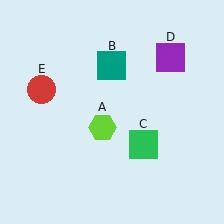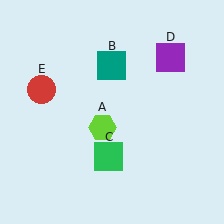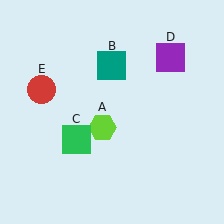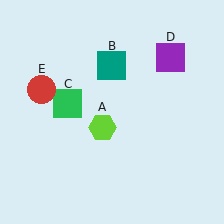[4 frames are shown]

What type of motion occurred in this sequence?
The green square (object C) rotated clockwise around the center of the scene.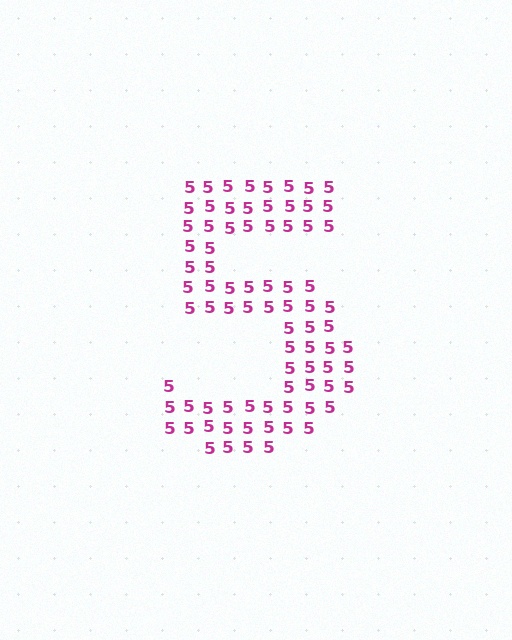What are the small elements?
The small elements are digit 5's.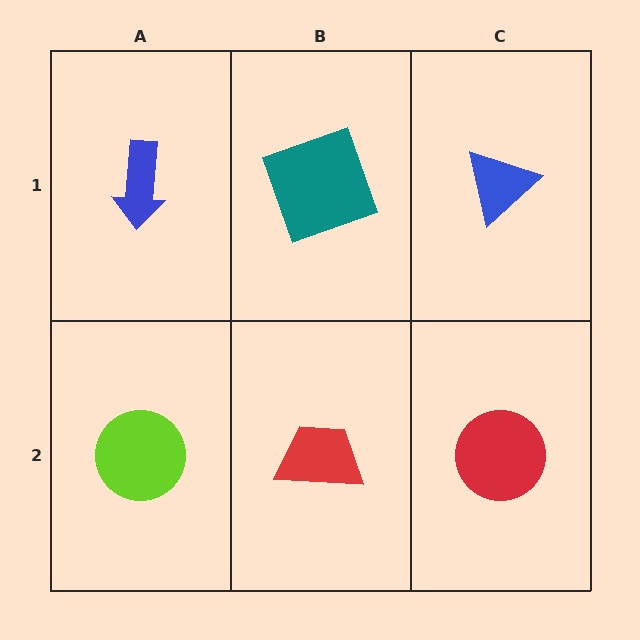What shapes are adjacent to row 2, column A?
A blue arrow (row 1, column A), a red trapezoid (row 2, column B).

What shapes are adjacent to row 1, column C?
A red circle (row 2, column C), a teal square (row 1, column B).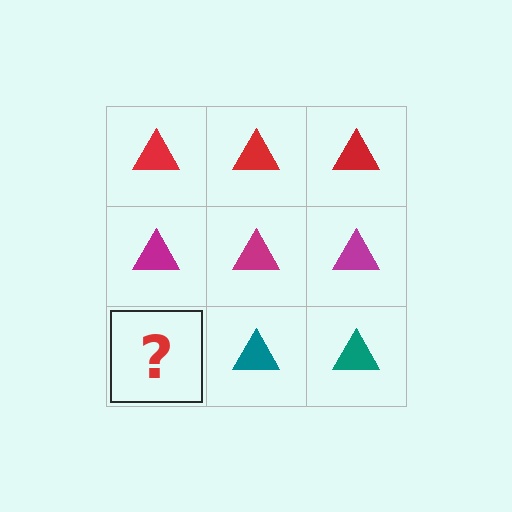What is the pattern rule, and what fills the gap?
The rule is that each row has a consistent color. The gap should be filled with a teal triangle.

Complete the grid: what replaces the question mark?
The question mark should be replaced with a teal triangle.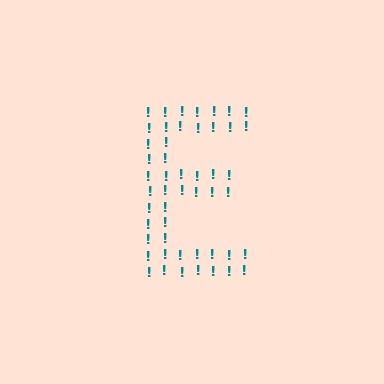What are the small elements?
The small elements are exclamation marks.